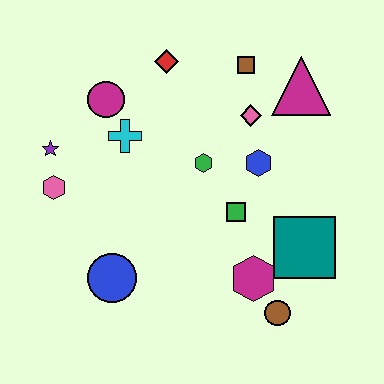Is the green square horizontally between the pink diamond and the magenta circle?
Yes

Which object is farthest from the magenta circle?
The brown circle is farthest from the magenta circle.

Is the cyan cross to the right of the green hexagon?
No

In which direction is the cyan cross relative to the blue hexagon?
The cyan cross is to the left of the blue hexagon.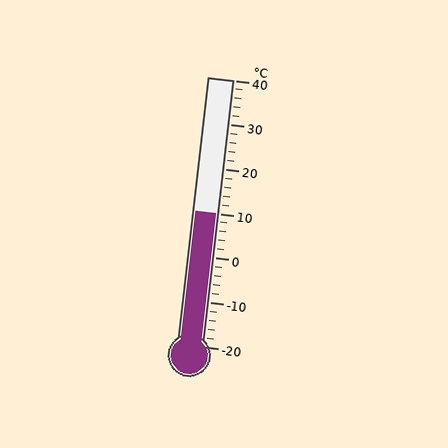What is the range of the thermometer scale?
The thermometer scale ranges from -20°C to 40°C.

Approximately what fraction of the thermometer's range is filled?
The thermometer is filled to approximately 50% of its range.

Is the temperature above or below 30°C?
The temperature is below 30°C.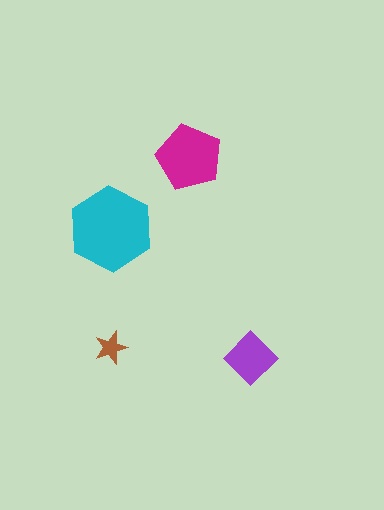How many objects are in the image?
There are 4 objects in the image.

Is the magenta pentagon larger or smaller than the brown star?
Larger.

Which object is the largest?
The cyan hexagon.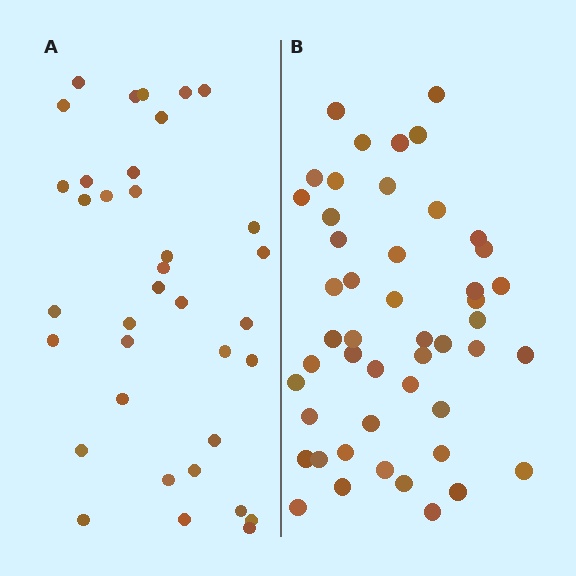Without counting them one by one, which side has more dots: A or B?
Region B (the right region) has more dots.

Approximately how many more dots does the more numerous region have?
Region B has roughly 12 or so more dots than region A.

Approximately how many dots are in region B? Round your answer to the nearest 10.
About 50 dots. (The exact count is 48, which rounds to 50.)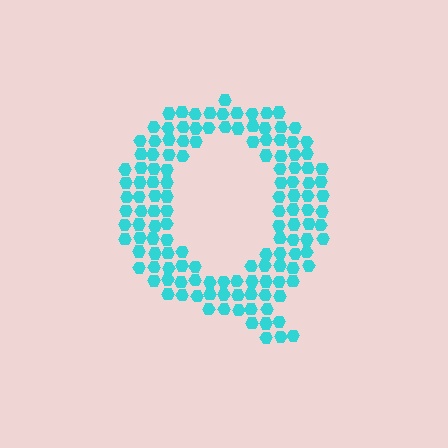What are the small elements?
The small elements are hexagons.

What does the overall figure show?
The overall figure shows the letter Q.